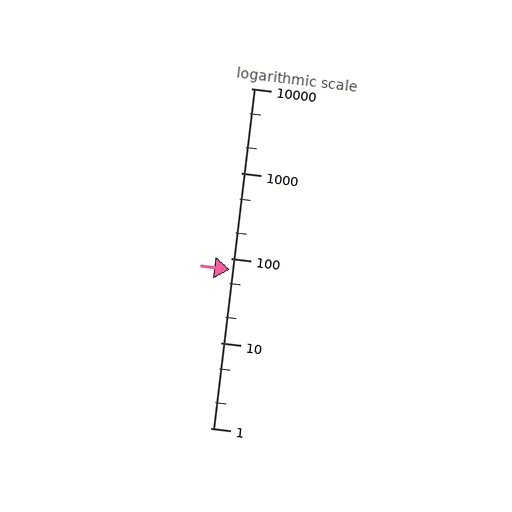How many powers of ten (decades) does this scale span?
The scale spans 4 decades, from 1 to 10000.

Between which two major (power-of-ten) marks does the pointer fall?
The pointer is between 10 and 100.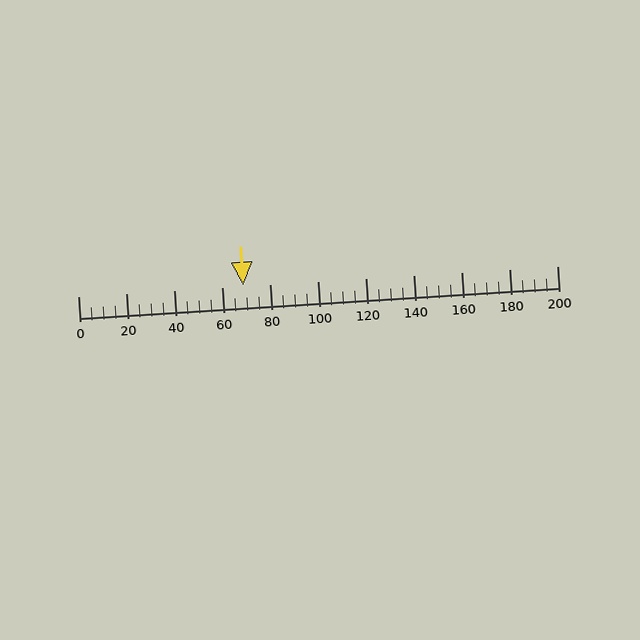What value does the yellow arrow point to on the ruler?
The yellow arrow points to approximately 69.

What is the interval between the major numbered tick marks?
The major tick marks are spaced 20 units apart.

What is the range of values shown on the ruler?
The ruler shows values from 0 to 200.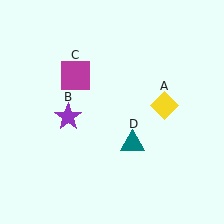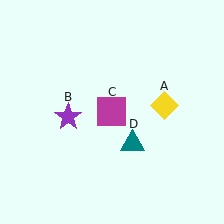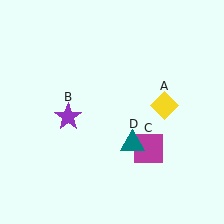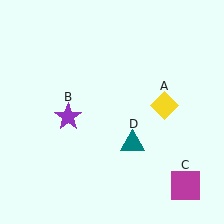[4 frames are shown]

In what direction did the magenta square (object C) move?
The magenta square (object C) moved down and to the right.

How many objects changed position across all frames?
1 object changed position: magenta square (object C).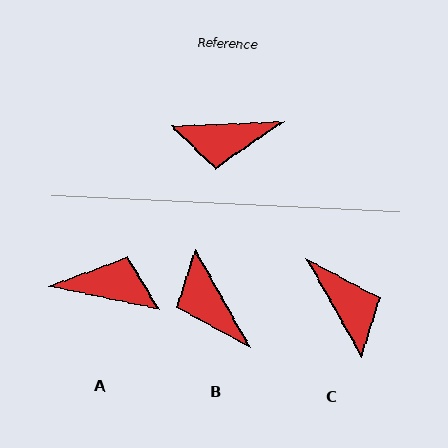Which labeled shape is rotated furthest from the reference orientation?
A, about 166 degrees away.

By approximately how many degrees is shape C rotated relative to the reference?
Approximately 118 degrees counter-clockwise.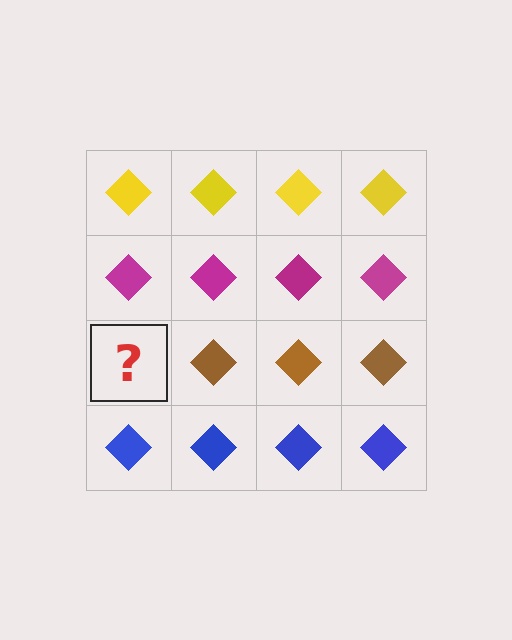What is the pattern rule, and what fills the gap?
The rule is that each row has a consistent color. The gap should be filled with a brown diamond.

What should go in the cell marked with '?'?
The missing cell should contain a brown diamond.